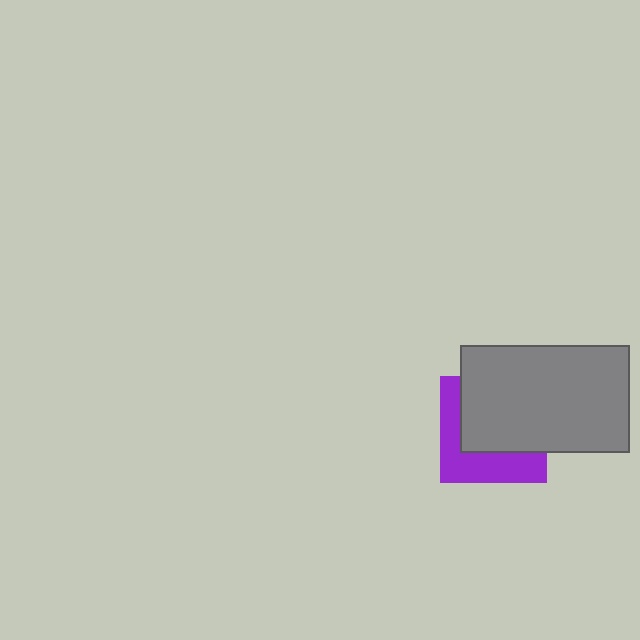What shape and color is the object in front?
The object in front is a gray rectangle.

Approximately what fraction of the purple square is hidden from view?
Roughly 59% of the purple square is hidden behind the gray rectangle.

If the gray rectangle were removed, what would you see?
You would see the complete purple square.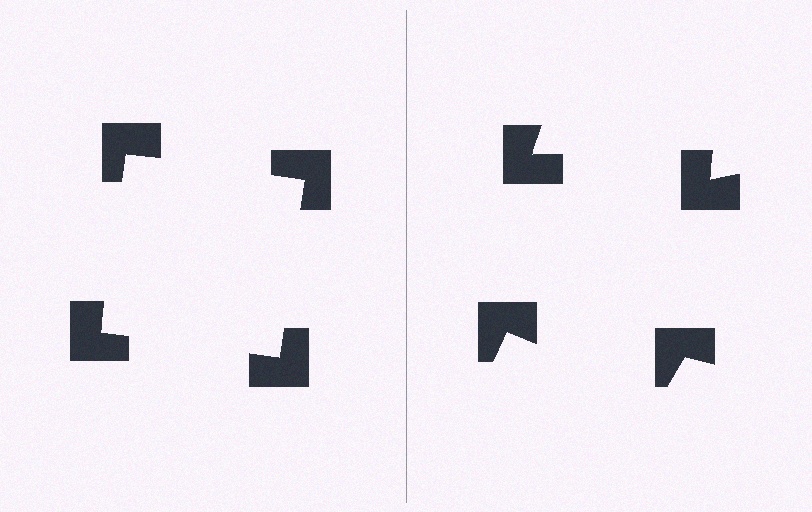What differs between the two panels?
The notched squares are positioned identically on both sides; only the wedge orientations differ. On the left they align to a square; on the right they are misaligned.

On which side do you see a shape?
An illusory square appears on the left side. On the right side the wedge cuts are rotated, so no coherent shape forms.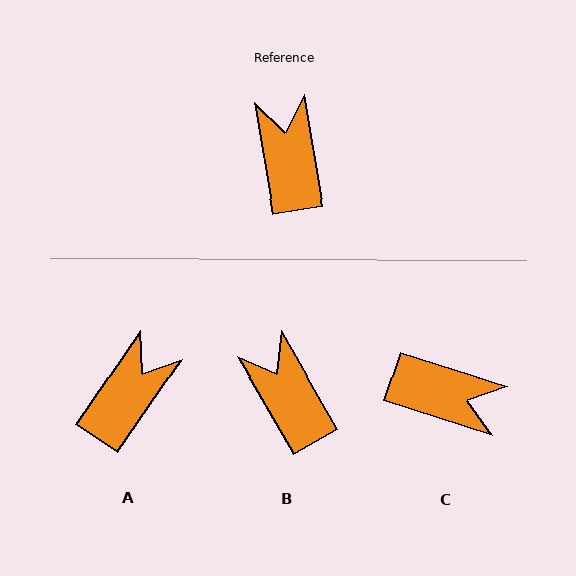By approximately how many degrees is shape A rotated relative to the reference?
Approximately 44 degrees clockwise.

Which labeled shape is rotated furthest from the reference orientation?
C, about 117 degrees away.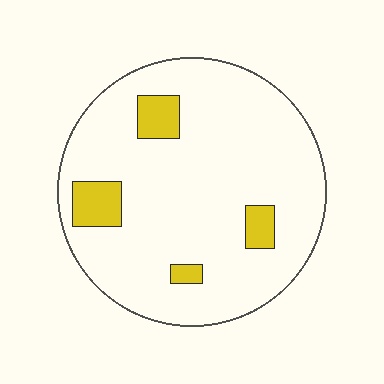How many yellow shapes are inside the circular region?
4.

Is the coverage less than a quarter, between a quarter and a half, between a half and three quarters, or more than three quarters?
Less than a quarter.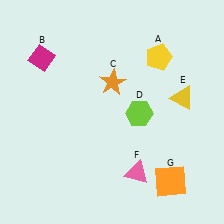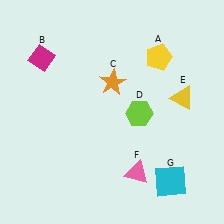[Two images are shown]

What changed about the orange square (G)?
In Image 1, G is orange. In Image 2, it changed to cyan.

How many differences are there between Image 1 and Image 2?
There is 1 difference between the two images.